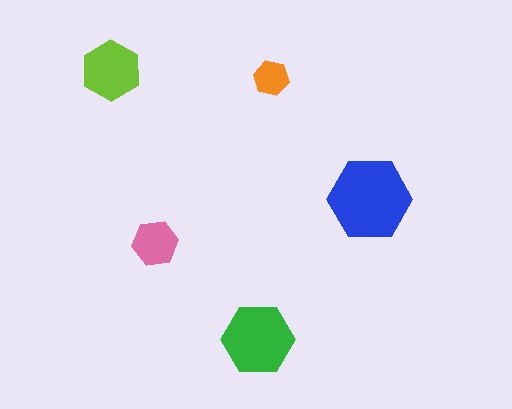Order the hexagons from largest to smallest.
the blue one, the green one, the lime one, the pink one, the orange one.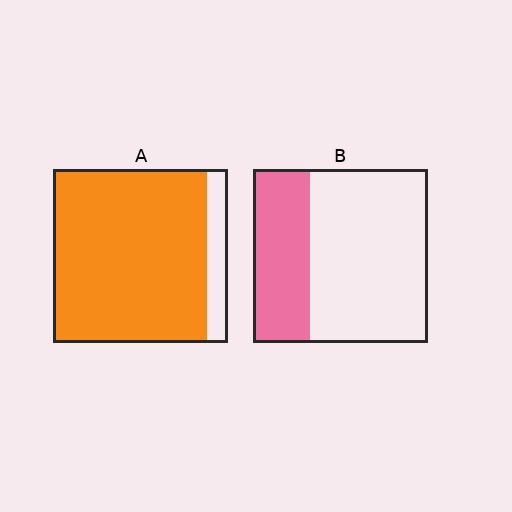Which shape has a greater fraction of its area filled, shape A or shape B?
Shape A.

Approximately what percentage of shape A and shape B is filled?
A is approximately 90% and B is approximately 35%.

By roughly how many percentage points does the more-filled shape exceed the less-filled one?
By roughly 55 percentage points (A over B).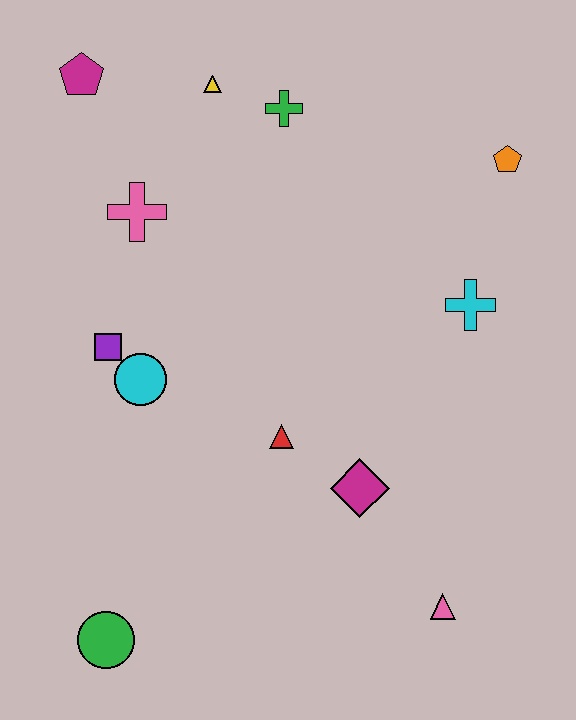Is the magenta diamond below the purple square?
Yes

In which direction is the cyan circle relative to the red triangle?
The cyan circle is to the left of the red triangle.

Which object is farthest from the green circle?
The orange pentagon is farthest from the green circle.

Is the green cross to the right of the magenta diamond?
No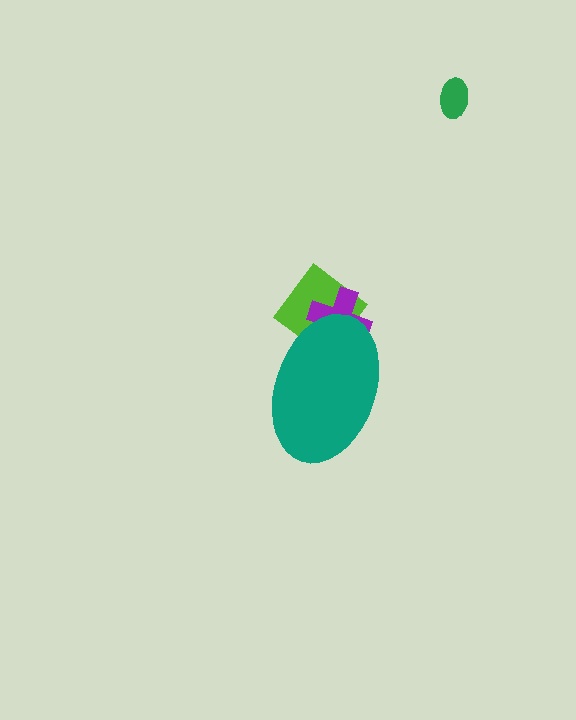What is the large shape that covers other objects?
A teal ellipse.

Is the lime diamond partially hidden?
Yes, the lime diamond is partially hidden behind the teal ellipse.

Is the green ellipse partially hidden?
No, the green ellipse is fully visible.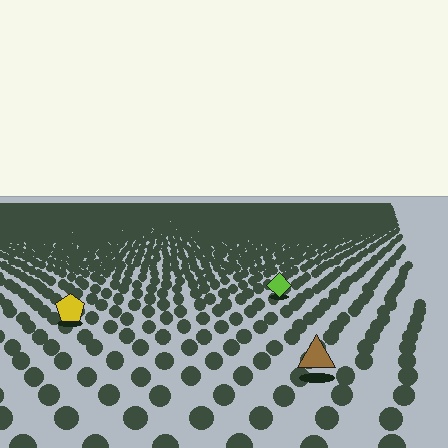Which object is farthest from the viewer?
The lime diamond is farthest from the viewer. It appears smaller and the ground texture around it is denser.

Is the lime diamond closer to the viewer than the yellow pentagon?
No. The yellow pentagon is closer — you can tell from the texture gradient: the ground texture is coarser near it.